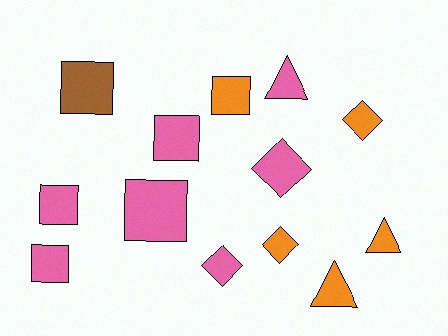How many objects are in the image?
There are 13 objects.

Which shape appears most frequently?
Square, with 6 objects.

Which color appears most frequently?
Pink, with 7 objects.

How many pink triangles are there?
There is 1 pink triangle.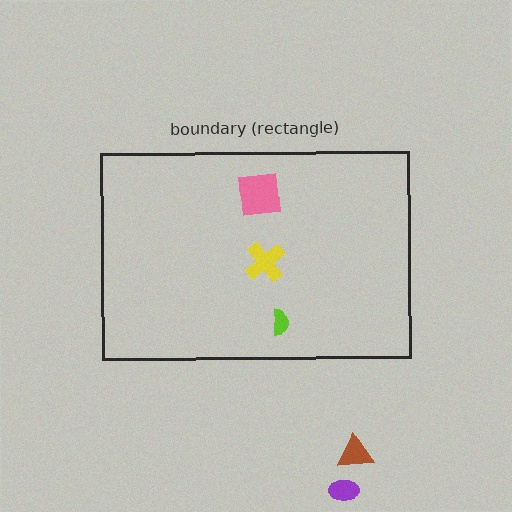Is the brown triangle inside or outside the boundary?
Outside.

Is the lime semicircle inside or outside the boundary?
Inside.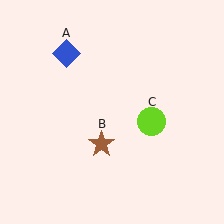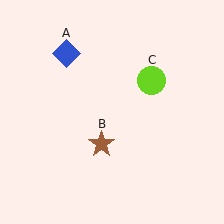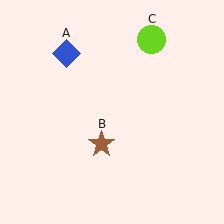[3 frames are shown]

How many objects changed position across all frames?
1 object changed position: lime circle (object C).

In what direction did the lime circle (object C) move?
The lime circle (object C) moved up.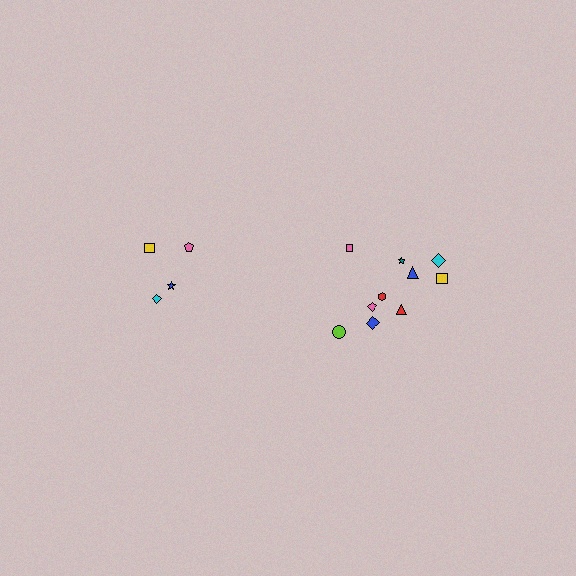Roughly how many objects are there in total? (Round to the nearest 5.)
Roughly 15 objects in total.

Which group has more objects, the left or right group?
The right group.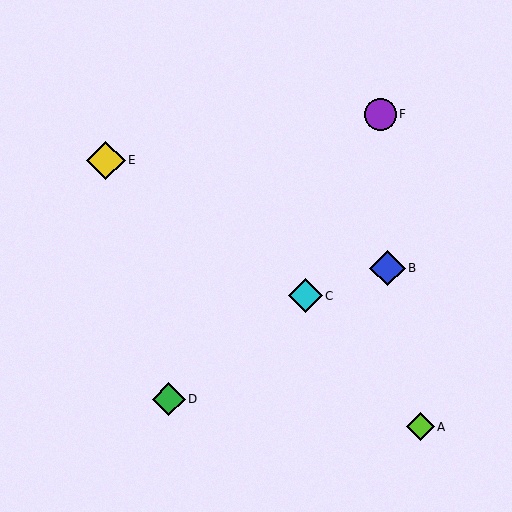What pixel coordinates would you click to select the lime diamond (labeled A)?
Click at (420, 427) to select the lime diamond A.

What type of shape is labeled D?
Shape D is a green diamond.